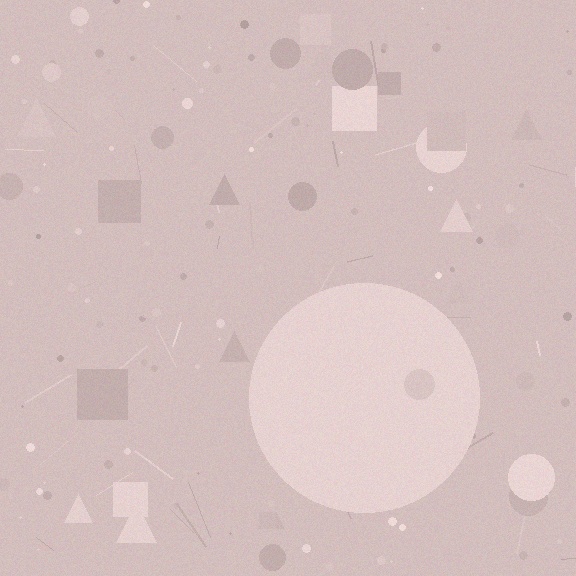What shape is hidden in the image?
A circle is hidden in the image.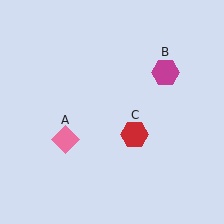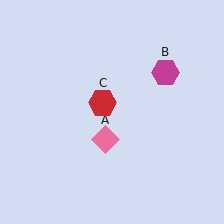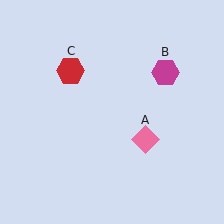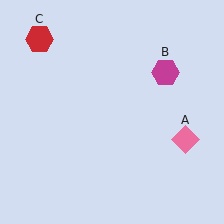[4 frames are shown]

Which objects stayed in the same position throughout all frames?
Magenta hexagon (object B) remained stationary.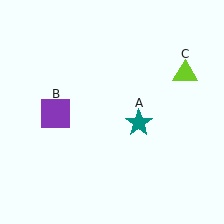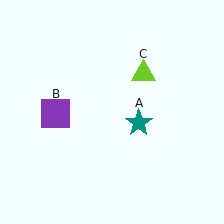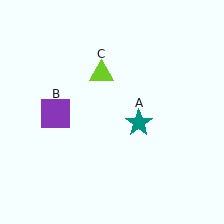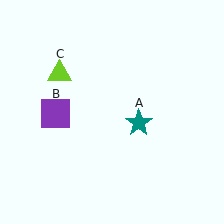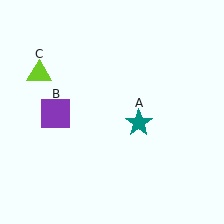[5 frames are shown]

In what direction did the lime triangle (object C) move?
The lime triangle (object C) moved left.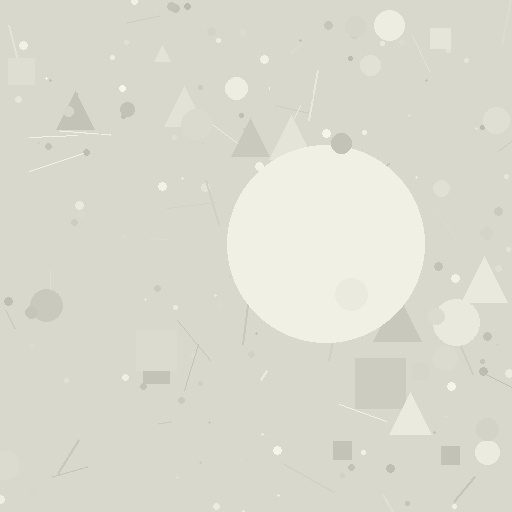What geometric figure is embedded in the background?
A circle is embedded in the background.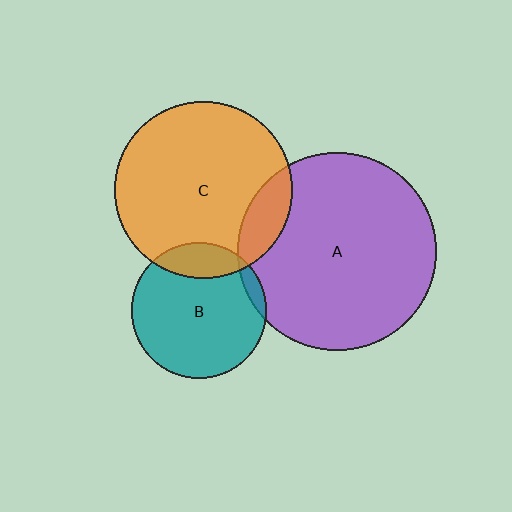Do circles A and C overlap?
Yes.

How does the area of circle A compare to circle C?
Approximately 1.2 times.